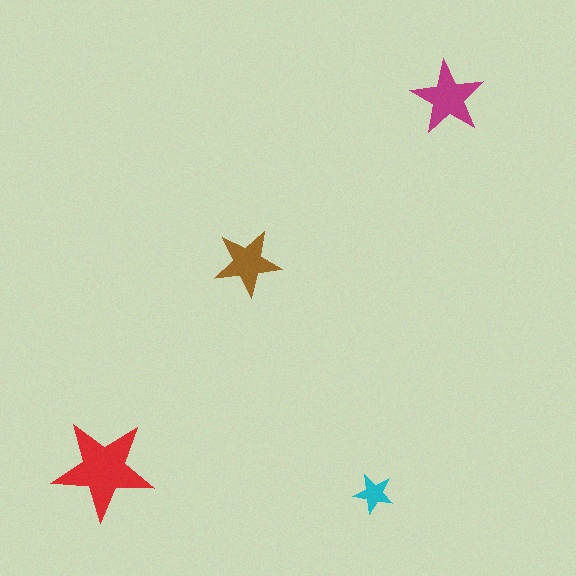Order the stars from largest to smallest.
the red one, the magenta one, the brown one, the cyan one.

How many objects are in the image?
There are 4 objects in the image.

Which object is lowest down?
The cyan star is bottommost.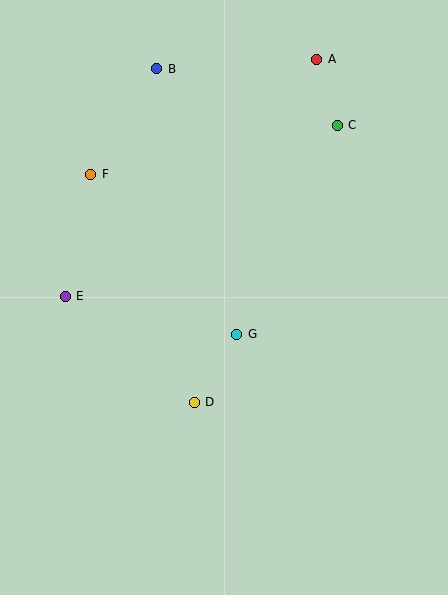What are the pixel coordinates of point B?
Point B is at (157, 69).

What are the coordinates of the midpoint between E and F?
The midpoint between E and F is at (78, 235).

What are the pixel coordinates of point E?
Point E is at (65, 296).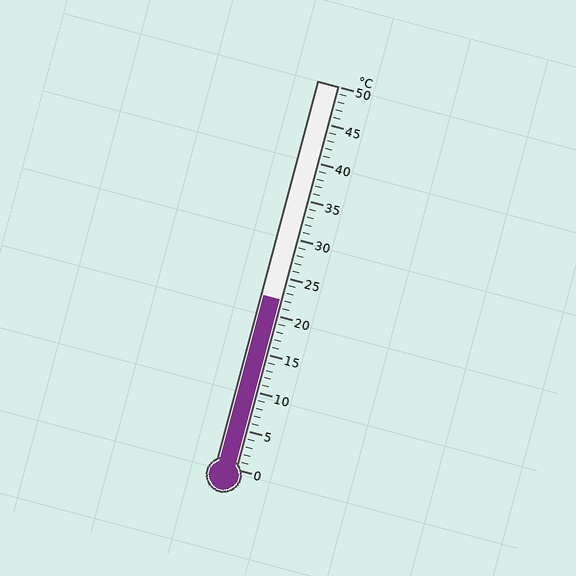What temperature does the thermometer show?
The thermometer shows approximately 22°C.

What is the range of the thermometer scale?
The thermometer scale ranges from 0°C to 50°C.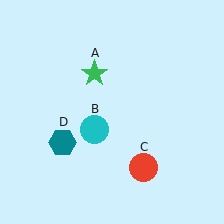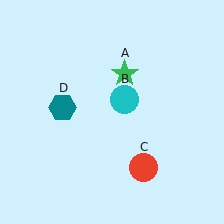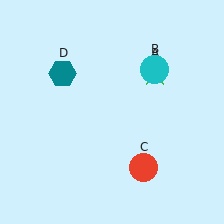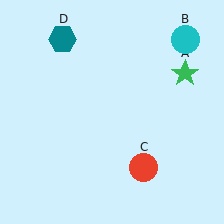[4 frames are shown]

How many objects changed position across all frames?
3 objects changed position: green star (object A), cyan circle (object B), teal hexagon (object D).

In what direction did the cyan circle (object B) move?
The cyan circle (object B) moved up and to the right.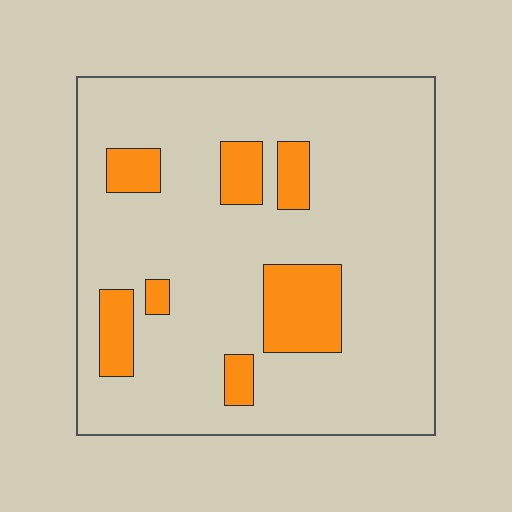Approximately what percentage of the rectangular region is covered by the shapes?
Approximately 15%.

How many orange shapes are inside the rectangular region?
7.